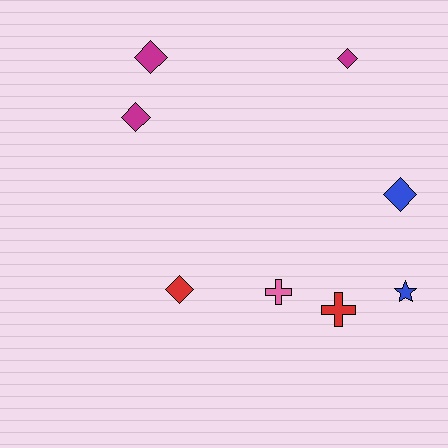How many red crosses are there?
There is 1 red cross.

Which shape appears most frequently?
Diamond, with 5 objects.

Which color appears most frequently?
Magenta, with 3 objects.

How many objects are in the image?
There are 8 objects.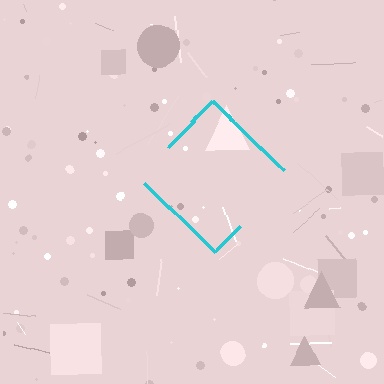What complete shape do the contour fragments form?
The contour fragments form a diamond.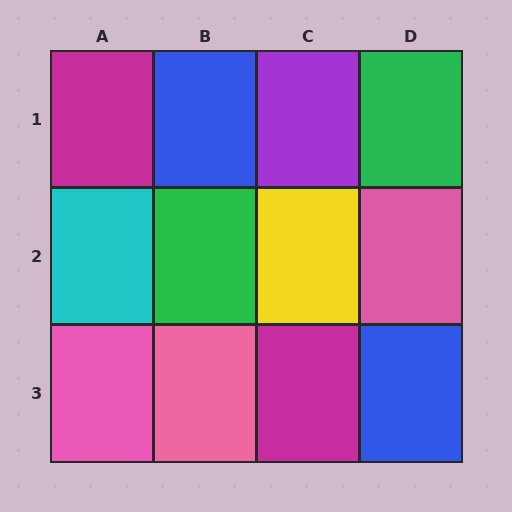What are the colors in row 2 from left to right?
Cyan, green, yellow, pink.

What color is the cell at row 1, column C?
Purple.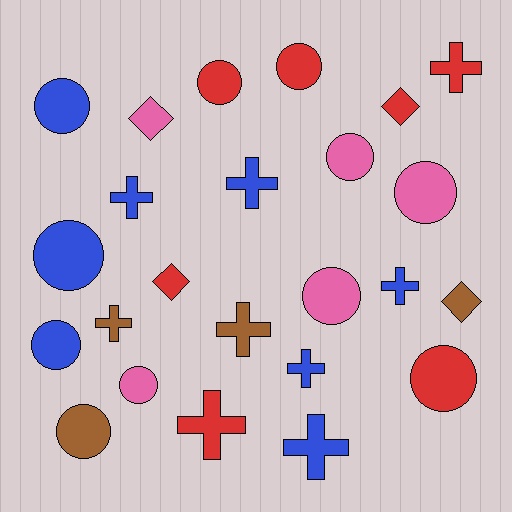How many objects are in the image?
There are 24 objects.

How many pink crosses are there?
There are no pink crosses.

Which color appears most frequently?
Blue, with 8 objects.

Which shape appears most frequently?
Circle, with 11 objects.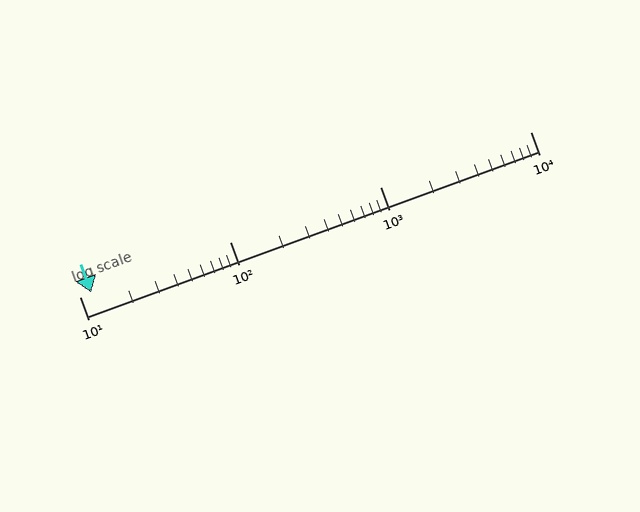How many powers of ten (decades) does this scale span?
The scale spans 3 decades, from 10 to 10000.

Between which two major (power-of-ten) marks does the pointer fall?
The pointer is between 10 and 100.